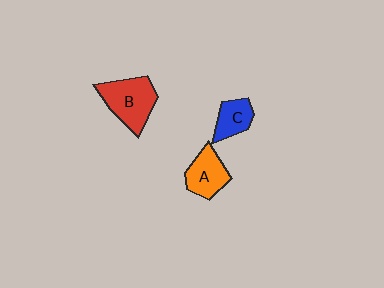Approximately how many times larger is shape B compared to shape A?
Approximately 1.4 times.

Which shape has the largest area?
Shape B (red).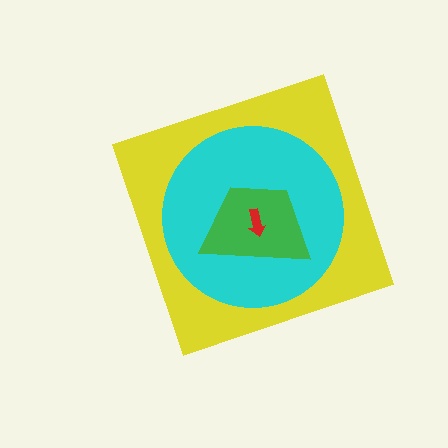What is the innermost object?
The red arrow.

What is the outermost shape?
The yellow diamond.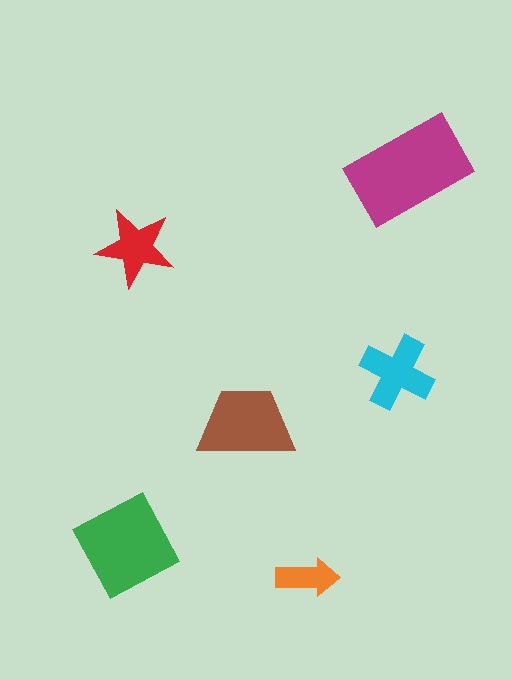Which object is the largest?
The magenta rectangle.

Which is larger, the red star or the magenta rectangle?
The magenta rectangle.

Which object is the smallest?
The orange arrow.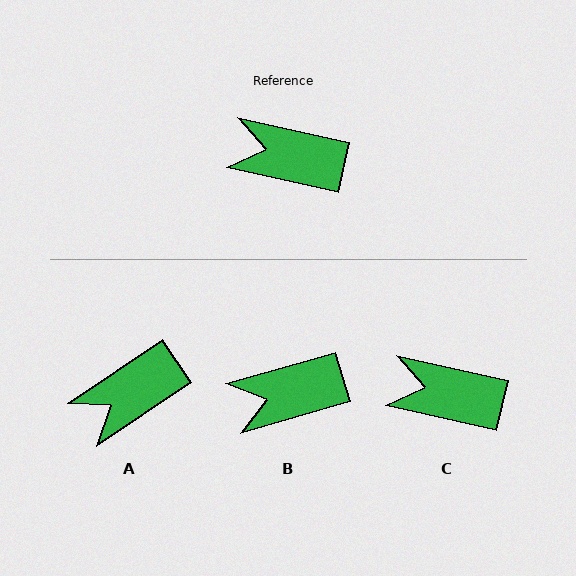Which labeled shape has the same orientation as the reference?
C.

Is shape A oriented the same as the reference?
No, it is off by about 47 degrees.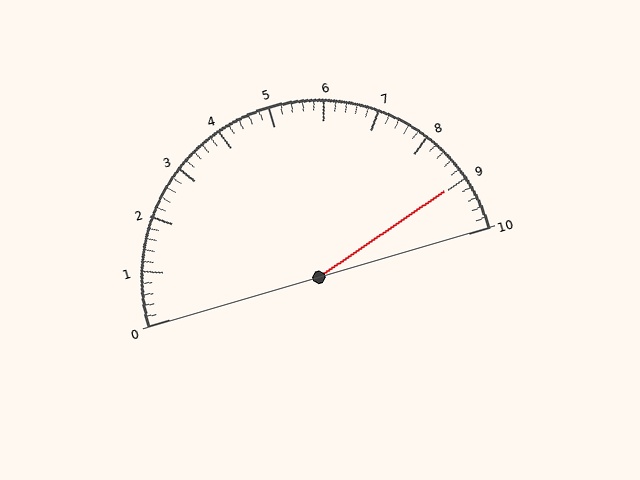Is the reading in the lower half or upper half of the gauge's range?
The reading is in the upper half of the range (0 to 10).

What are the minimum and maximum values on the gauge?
The gauge ranges from 0 to 10.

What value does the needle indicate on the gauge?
The needle indicates approximately 9.0.